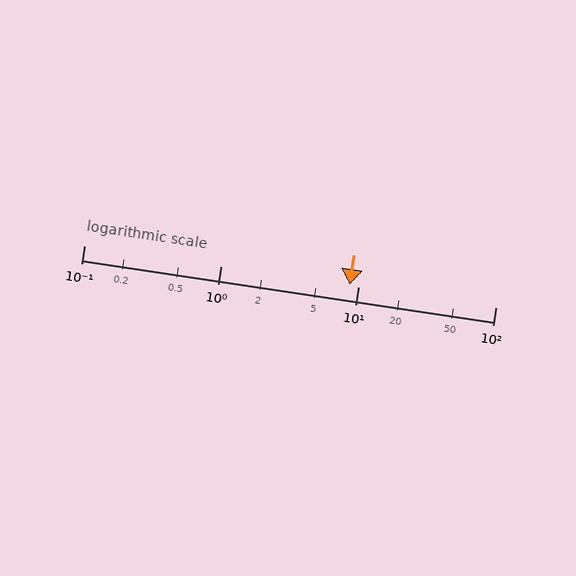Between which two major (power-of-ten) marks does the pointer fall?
The pointer is between 1 and 10.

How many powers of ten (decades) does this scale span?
The scale spans 3 decades, from 0.1 to 100.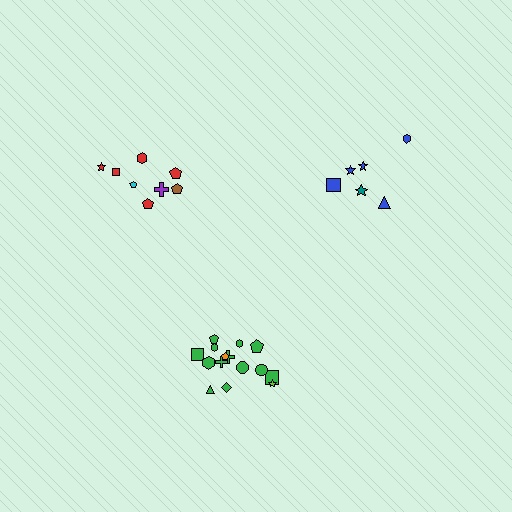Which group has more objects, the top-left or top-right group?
The top-left group.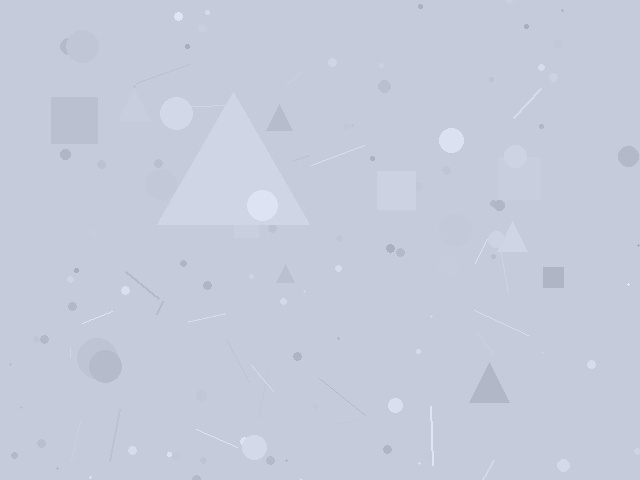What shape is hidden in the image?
A triangle is hidden in the image.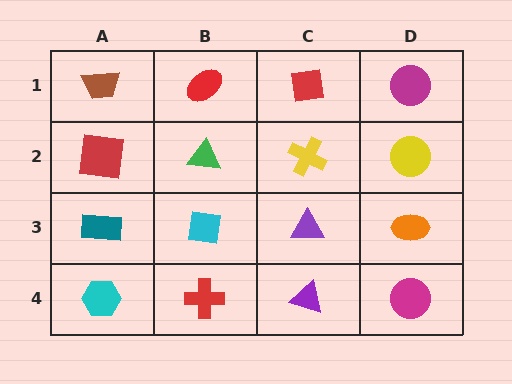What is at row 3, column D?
An orange ellipse.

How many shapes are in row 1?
4 shapes.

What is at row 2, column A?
A red square.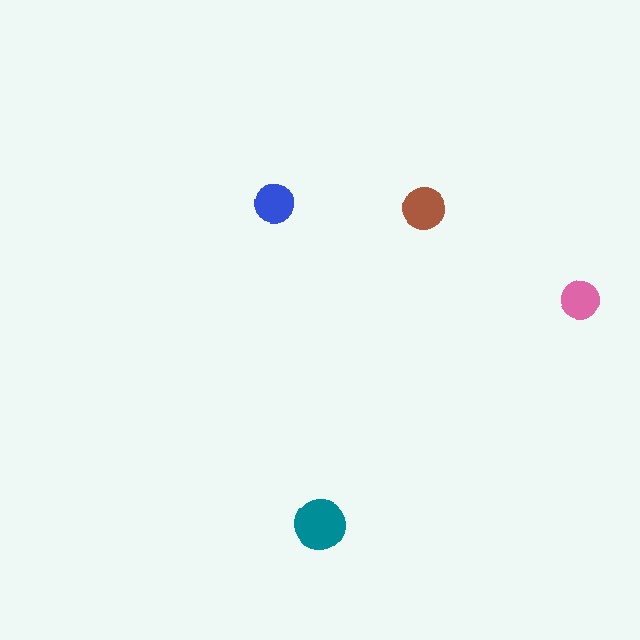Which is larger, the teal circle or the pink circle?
The teal one.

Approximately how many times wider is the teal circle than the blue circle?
About 1.5 times wider.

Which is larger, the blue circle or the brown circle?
The brown one.